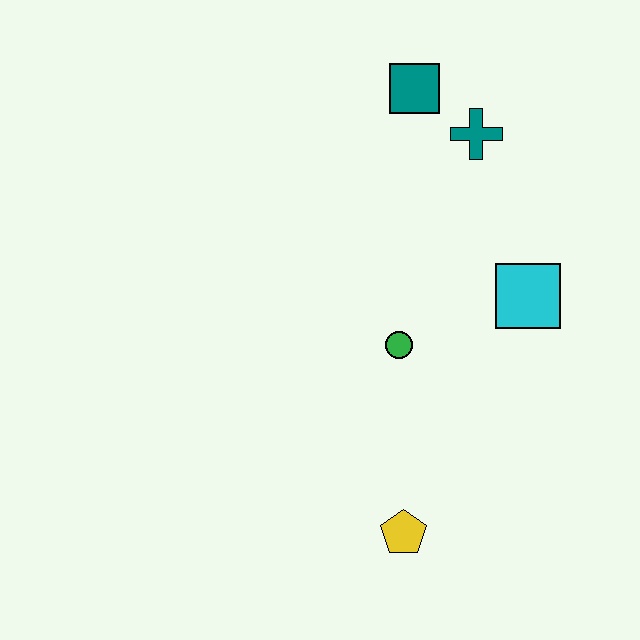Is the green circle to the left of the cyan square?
Yes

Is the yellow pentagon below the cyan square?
Yes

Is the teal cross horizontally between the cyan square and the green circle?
Yes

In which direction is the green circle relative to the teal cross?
The green circle is below the teal cross.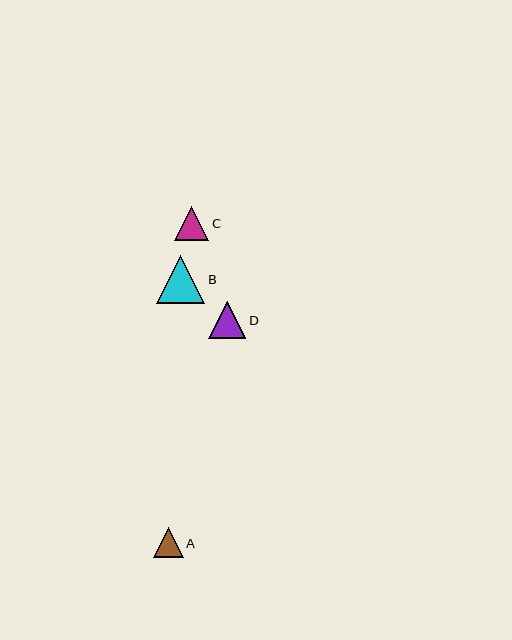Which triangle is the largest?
Triangle B is the largest with a size of approximately 48 pixels.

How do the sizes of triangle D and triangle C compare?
Triangle D and triangle C are approximately the same size.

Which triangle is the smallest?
Triangle A is the smallest with a size of approximately 30 pixels.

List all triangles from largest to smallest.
From largest to smallest: B, D, C, A.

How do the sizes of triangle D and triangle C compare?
Triangle D and triangle C are approximately the same size.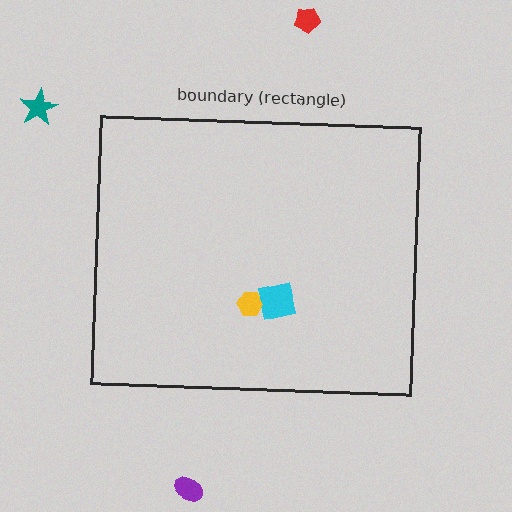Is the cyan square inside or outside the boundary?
Inside.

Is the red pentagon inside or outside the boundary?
Outside.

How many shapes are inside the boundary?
2 inside, 3 outside.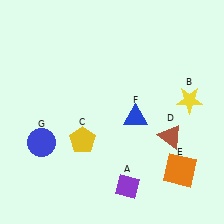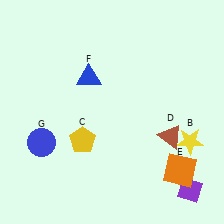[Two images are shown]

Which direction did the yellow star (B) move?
The yellow star (B) moved down.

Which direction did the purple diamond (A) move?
The purple diamond (A) moved right.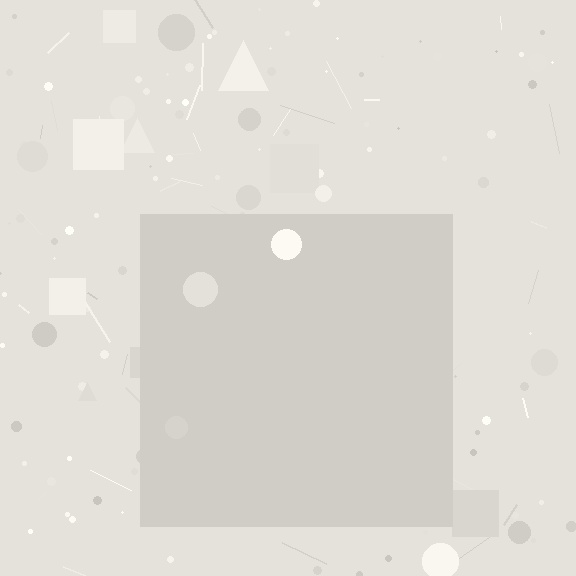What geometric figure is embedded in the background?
A square is embedded in the background.